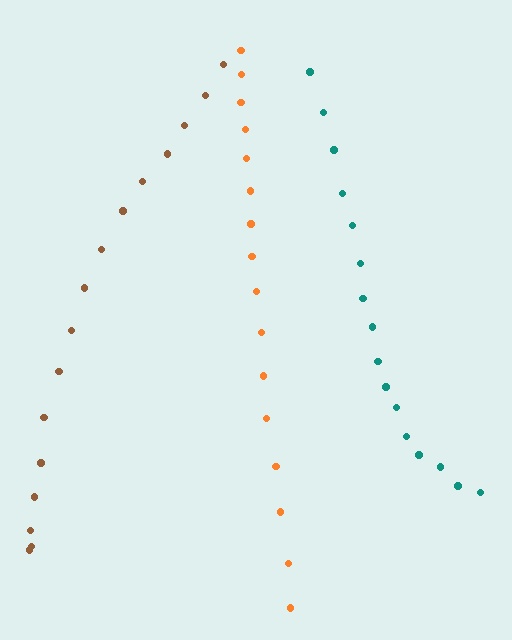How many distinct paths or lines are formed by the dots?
There are 3 distinct paths.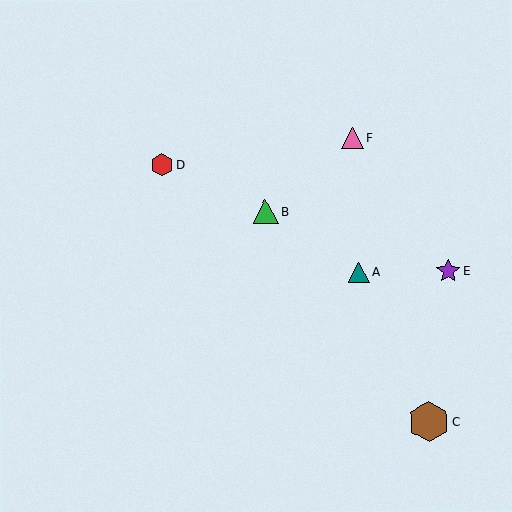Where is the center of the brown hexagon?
The center of the brown hexagon is at (429, 422).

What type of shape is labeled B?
Shape B is a green triangle.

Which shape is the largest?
The brown hexagon (labeled C) is the largest.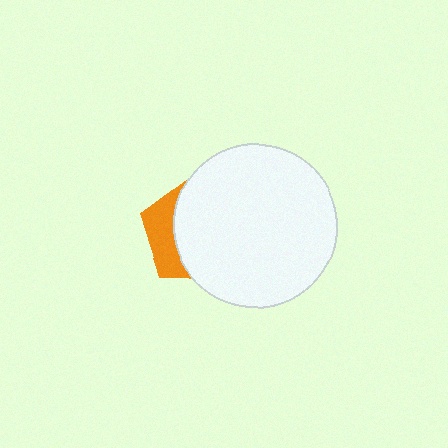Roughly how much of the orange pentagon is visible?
A small part of it is visible (roughly 30%).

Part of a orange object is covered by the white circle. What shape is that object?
It is a pentagon.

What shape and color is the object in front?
The object in front is a white circle.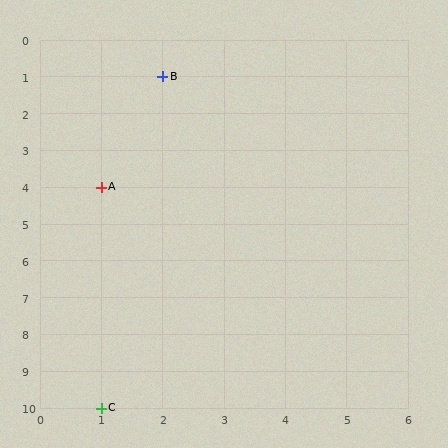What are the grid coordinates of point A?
Point A is at grid coordinates (1, 4).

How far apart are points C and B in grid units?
Points C and B are 1 column and 9 rows apart (about 9.1 grid units diagonally).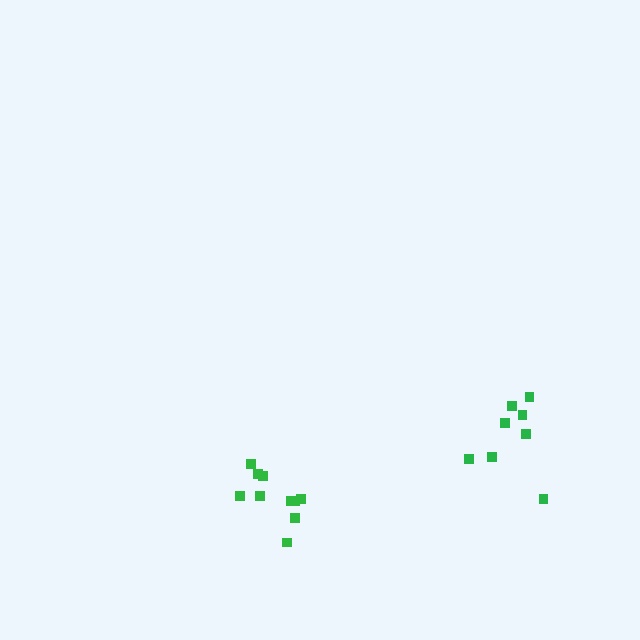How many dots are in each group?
Group 1: 10 dots, Group 2: 8 dots (18 total).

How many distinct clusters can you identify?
There are 2 distinct clusters.